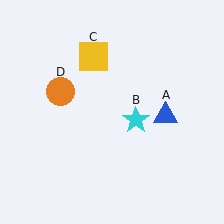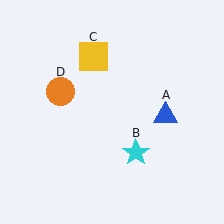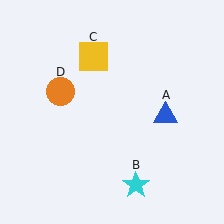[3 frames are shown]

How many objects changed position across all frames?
1 object changed position: cyan star (object B).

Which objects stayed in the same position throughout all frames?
Blue triangle (object A) and yellow square (object C) and orange circle (object D) remained stationary.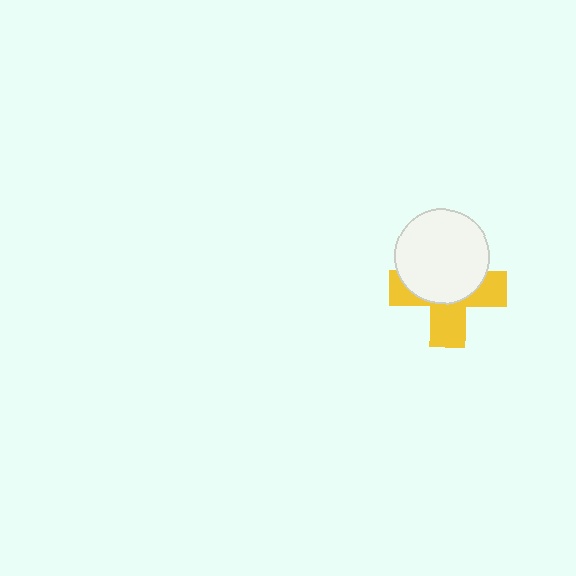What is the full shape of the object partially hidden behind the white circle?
The partially hidden object is a yellow cross.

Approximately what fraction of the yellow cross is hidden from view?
Roughly 52% of the yellow cross is hidden behind the white circle.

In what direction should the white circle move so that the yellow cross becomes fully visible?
The white circle should move up. That is the shortest direction to clear the overlap and leave the yellow cross fully visible.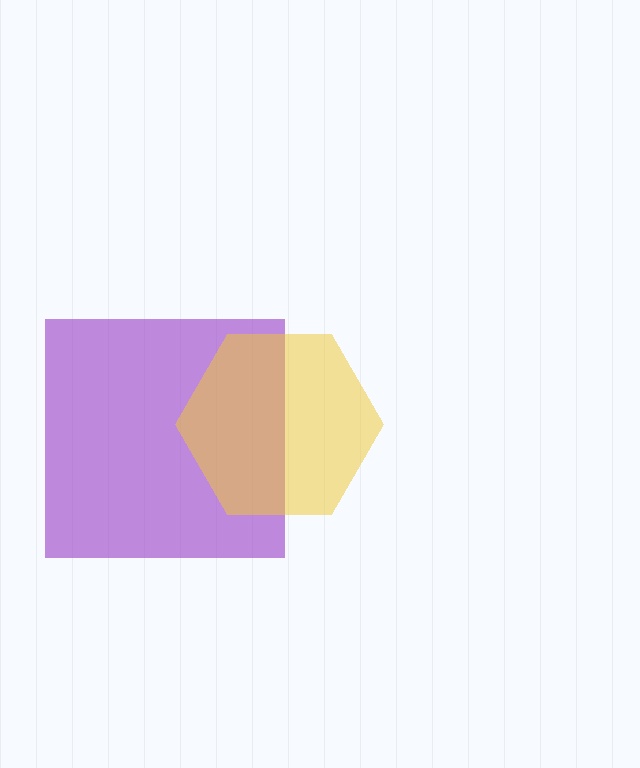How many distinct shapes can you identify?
There are 2 distinct shapes: a purple square, a yellow hexagon.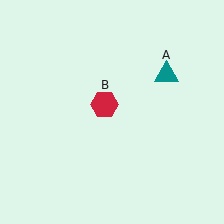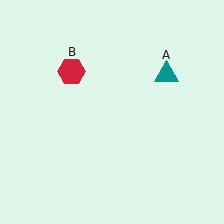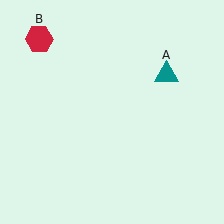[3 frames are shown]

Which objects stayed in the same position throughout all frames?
Teal triangle (object A) remained stationary.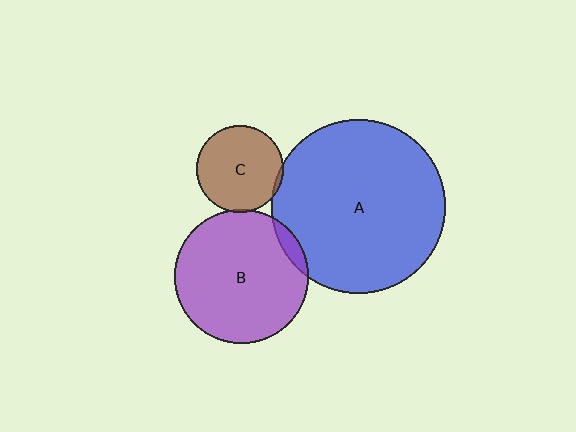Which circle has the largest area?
Circle A (blue).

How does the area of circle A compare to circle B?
Approximately 1.7 times.